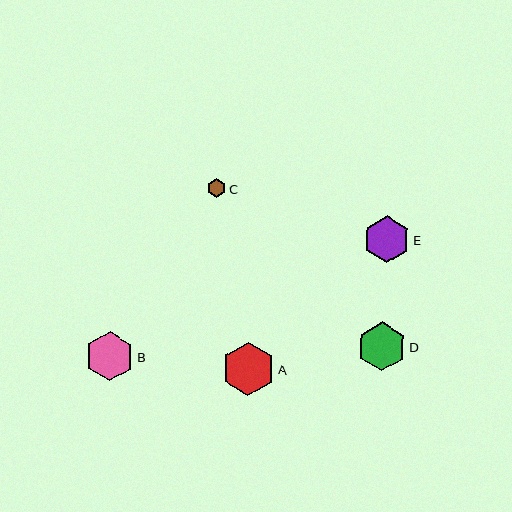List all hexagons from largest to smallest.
From largest to smallest: A, B, D, E, C.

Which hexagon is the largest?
Hexagon A is the largest with a size of approximately 53 pixels.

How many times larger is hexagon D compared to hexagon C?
Hexagon D is approximately 2.6 times the size of hexagon C.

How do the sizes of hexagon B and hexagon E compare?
Hexagon B and hexagon E are approximately the same size.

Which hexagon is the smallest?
Hexagon C is the smallest with a size of approximately 19 pixels.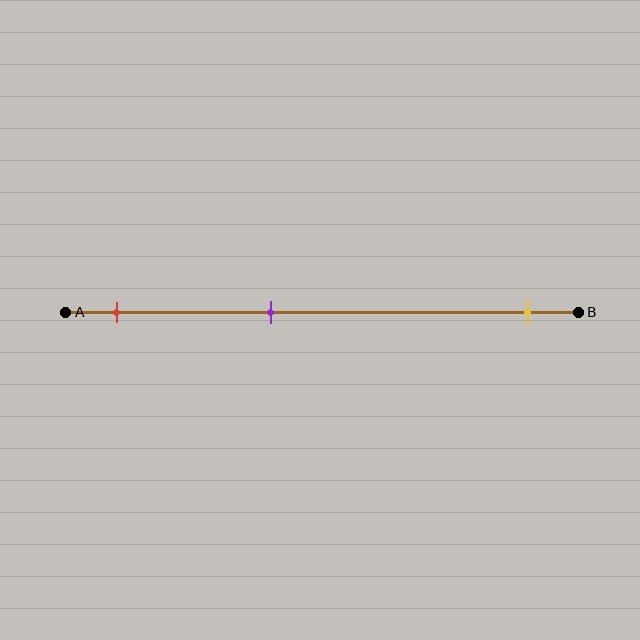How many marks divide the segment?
There are 3 marks dividing the segment.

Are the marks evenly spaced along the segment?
No, the marks are not evenly spaced.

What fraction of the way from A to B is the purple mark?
The purple mark is approximately 40% (0.4) of the way from A to B.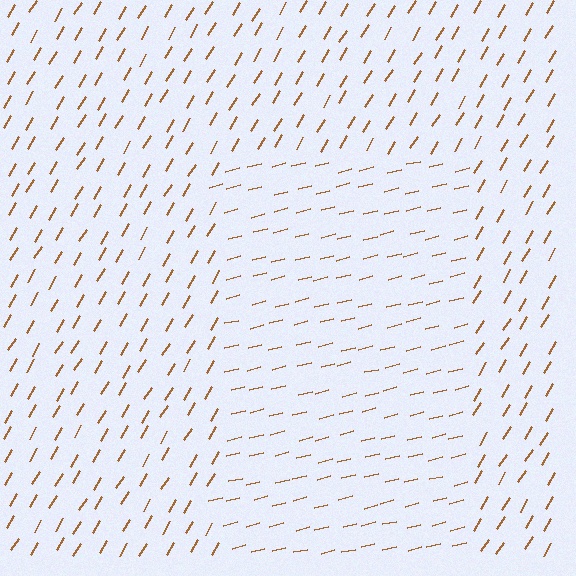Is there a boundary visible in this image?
Yes, there is a texture boundary formed by a change in line orientation.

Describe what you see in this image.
The image is filled with small brown line segments. A rectangle region in the image has lines oriented differently from the surrounding lines, creating a visible texture boundary.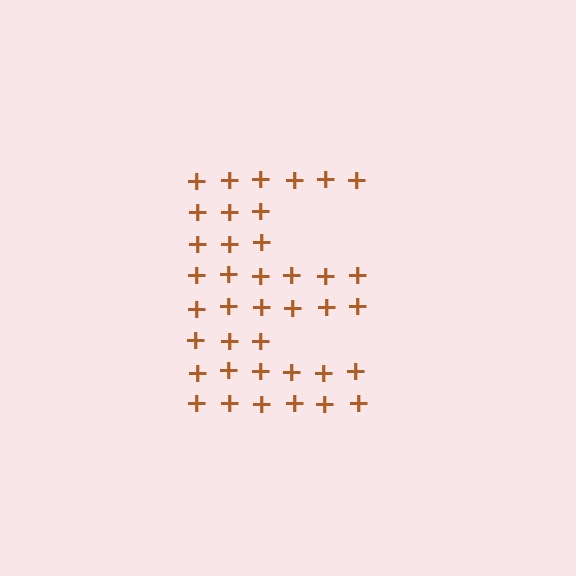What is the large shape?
The large shape is the letter E.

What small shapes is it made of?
It is made of small plus signs.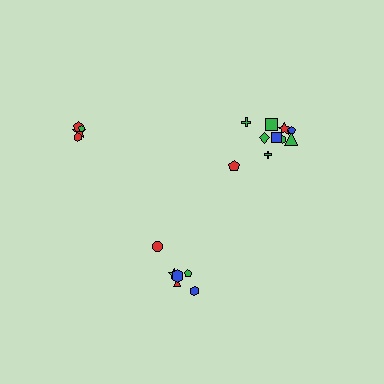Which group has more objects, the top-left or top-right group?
The top-right group.